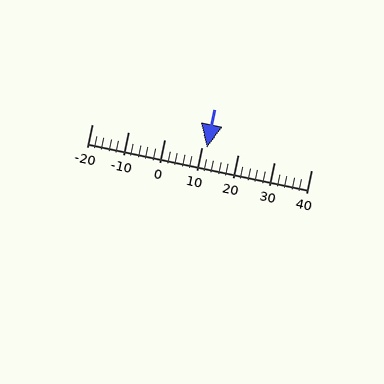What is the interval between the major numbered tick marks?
The major tick marks are spaced 10 units apart.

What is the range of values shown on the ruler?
The ruler shows values from -20 to 40.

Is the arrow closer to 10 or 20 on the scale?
The arrow is closer to 10.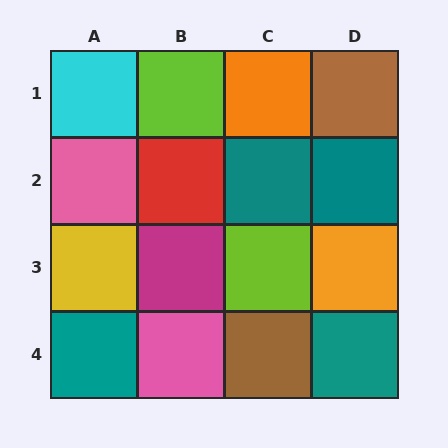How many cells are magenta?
1 cell is magenta.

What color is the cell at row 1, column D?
Brown.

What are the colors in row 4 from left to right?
Teal, pink, brown, teal.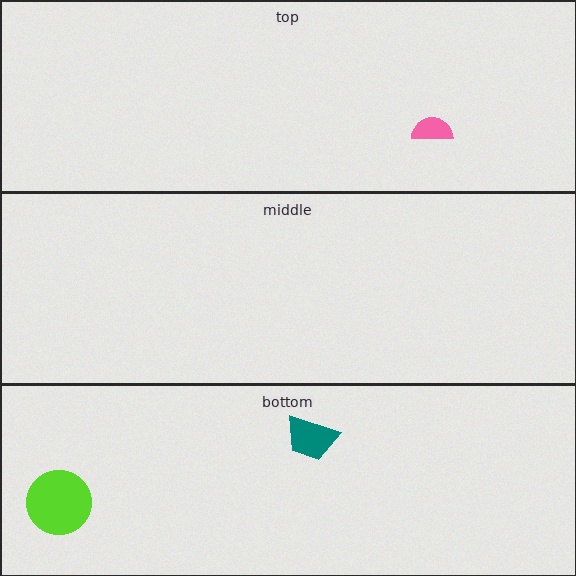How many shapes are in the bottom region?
2.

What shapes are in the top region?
The pink semicircle.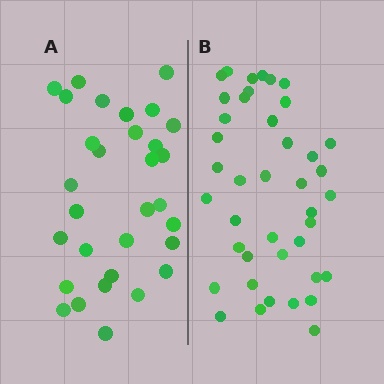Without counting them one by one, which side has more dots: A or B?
Region B (the right region) has more dots.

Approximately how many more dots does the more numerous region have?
Region B has roughly 10 or so more dots than region A.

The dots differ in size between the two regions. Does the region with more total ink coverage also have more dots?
No. Region A has more total ink coverage because its dots are larger, but region B actually contains more individual dots. Total area can be misleading — the number of items is what matters here.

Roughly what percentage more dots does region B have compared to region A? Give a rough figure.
About 30% more.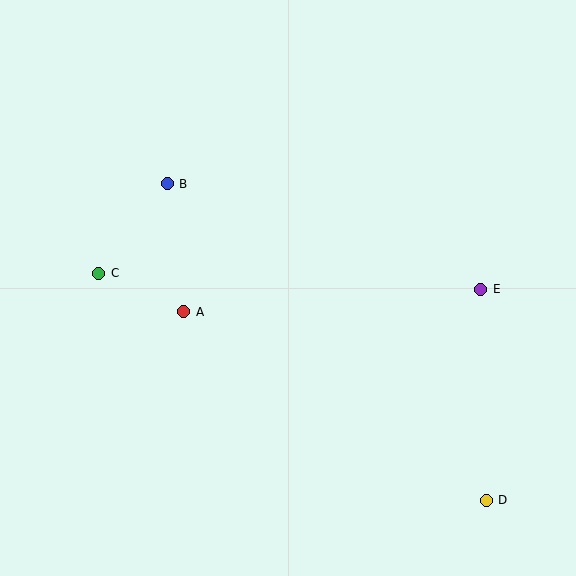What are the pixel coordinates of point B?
Point B is at (167, 184).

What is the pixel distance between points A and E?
The distance between A and E is 298 pixels.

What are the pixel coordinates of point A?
Point A is at (184, 312).